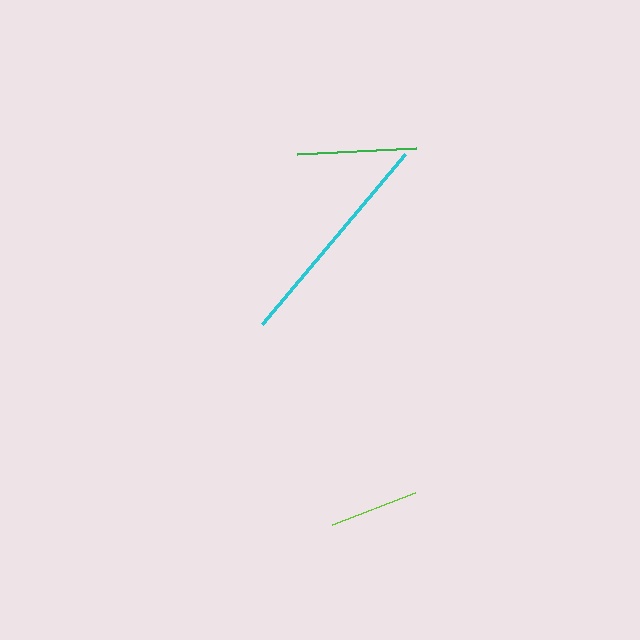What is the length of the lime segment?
The lime segment is approximately 89 pixels long.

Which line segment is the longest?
The cyan line is the longest at approximately 222 pixels.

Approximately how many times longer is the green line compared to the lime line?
The green line is approximately 1.3 times the length of the lime line.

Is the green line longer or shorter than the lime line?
The green line is longer than the lime line.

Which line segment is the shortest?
The lime line is the shortest at approximately 89 pixels.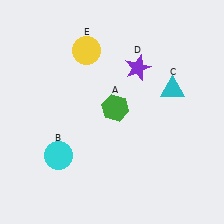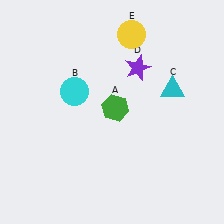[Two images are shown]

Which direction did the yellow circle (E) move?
The yellow circle (E) moved right.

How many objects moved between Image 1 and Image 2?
2 objects moved between the two images.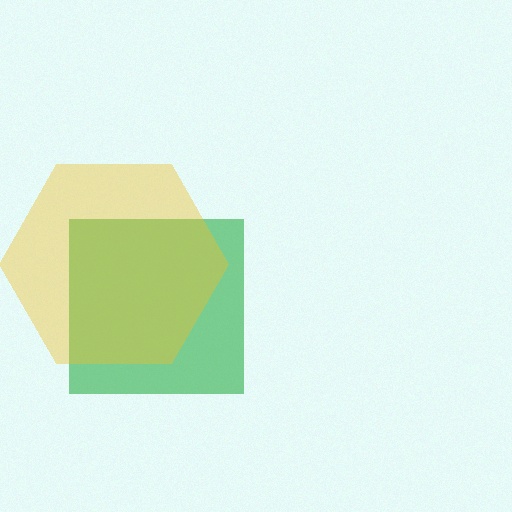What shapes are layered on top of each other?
The layered shapes are: a green square, a yellow hexagon.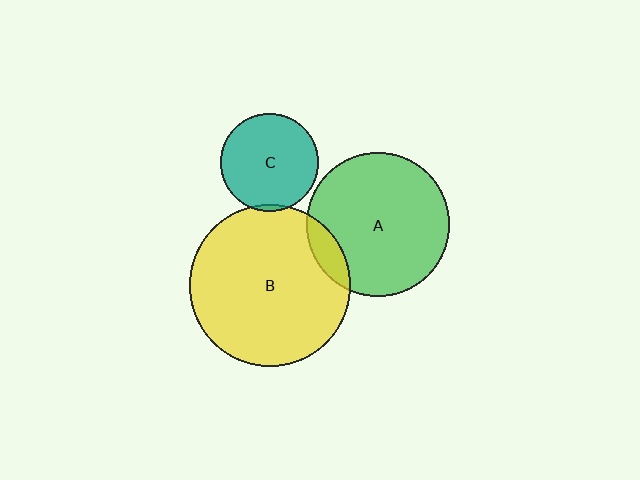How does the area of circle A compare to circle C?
Approximately 2.2 times.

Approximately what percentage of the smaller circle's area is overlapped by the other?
Approximately 10%.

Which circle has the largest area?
Circle B (yellow).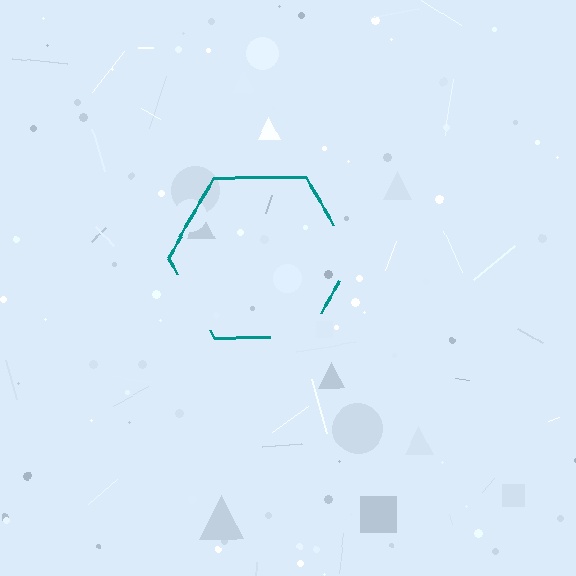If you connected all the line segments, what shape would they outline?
They would outline a hexagon.